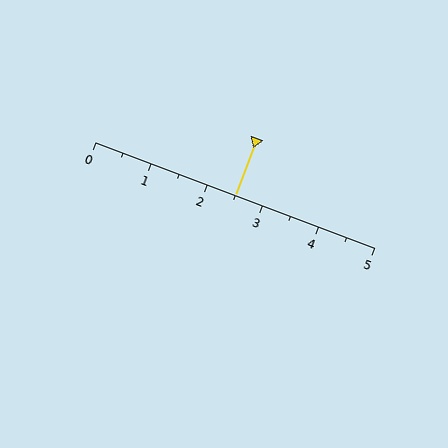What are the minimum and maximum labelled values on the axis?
The axis runs from 0 to 5.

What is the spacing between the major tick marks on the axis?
The major ticks are spaced 1 apart.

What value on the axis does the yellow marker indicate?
The marker indicates approximately 2.5.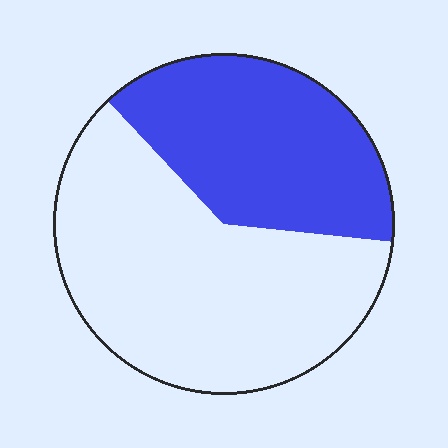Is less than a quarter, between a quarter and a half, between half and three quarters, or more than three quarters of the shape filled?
Between a quarter and a half.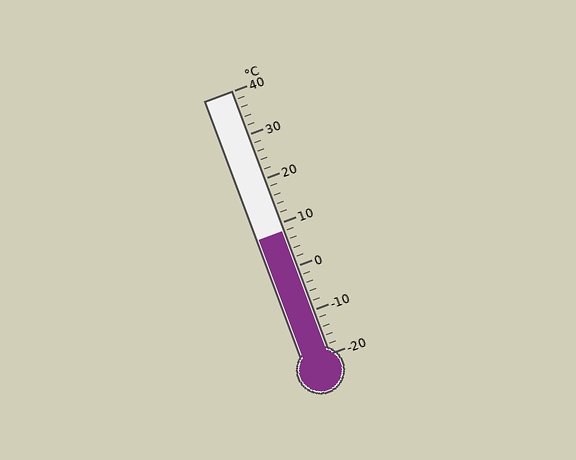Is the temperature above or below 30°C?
The temperature is below 30°C.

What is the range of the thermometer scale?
The thermometer scale ranges from -20°C to 40°C.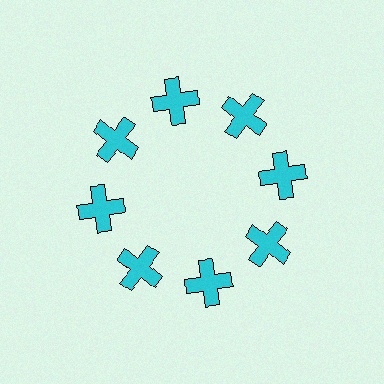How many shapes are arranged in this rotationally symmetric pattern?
There are 8 shapes, arranged in 8 groups of 1.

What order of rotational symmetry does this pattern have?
This pattern has 8-fold rotational symmetry.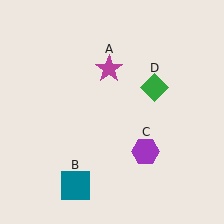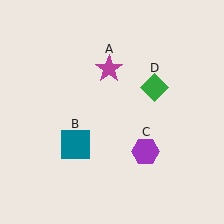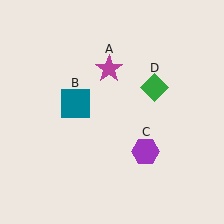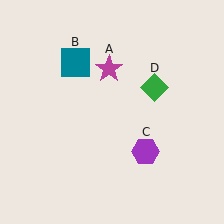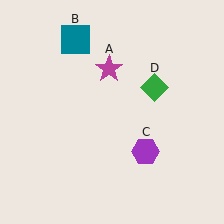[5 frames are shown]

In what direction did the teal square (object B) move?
The teal square (object B) moved up.